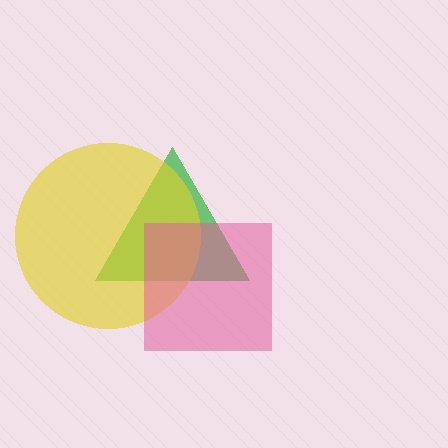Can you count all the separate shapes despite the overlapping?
Yes, there are 3 separate shapes.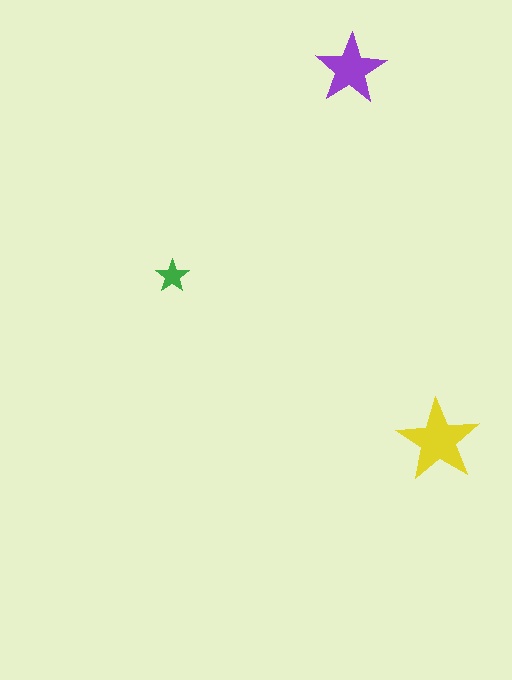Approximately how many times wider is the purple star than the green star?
About 2 times wider.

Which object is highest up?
The purple star is topmost.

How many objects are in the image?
There are 3 objects in the image.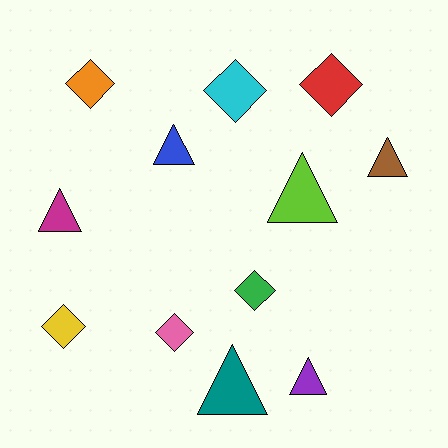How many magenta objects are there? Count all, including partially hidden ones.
There is 1 magenta object.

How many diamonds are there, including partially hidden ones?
There are 6 diamonds.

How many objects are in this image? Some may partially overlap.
There are 12 objects.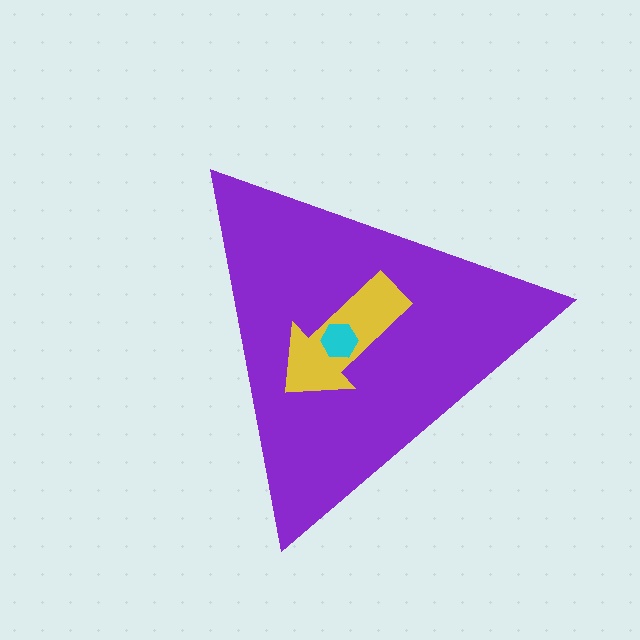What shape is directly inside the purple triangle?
The yellow arrow.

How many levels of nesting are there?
3.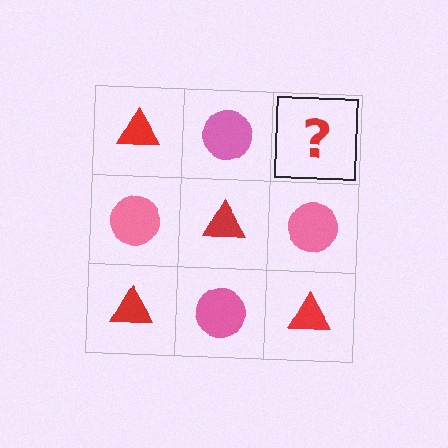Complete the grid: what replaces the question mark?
The question mark should be replaced with a red triangle.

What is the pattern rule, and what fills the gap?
The rule is that it alternates red triangle and pink circle in a checkerboard pattern. The gap should be filled with a red triangle.